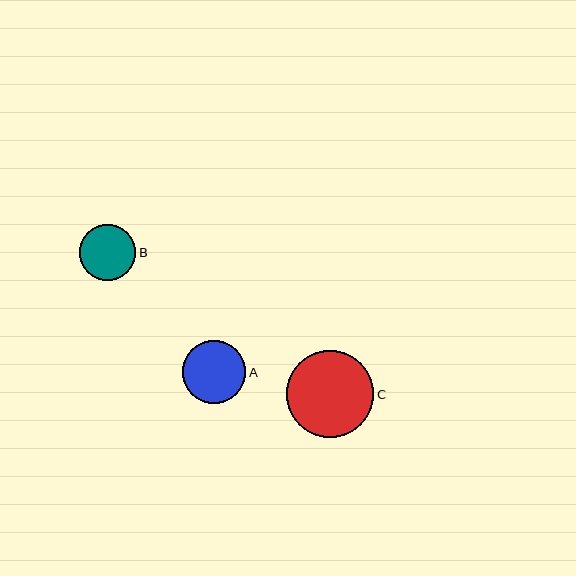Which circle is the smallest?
Circle B is the smallest with a size of approximately 56 pixels.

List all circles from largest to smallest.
From largest to smallest: C, A, B.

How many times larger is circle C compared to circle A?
Circle C is approximately 1.4 times the size of circle A.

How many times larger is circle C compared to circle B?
Circle C is approximately 1.6 times the size of circle B.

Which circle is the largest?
Circle C is the largest with a size of approximately 87 pixels.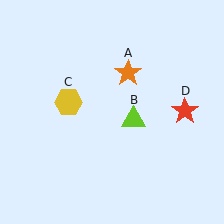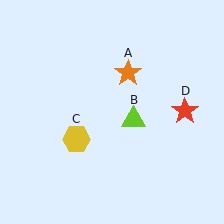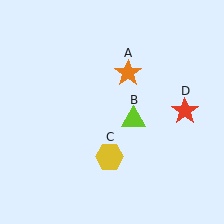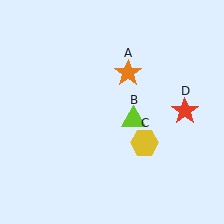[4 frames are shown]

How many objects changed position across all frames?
1 object changed position: yellow hexagon (object C).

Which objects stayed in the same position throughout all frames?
Orange star (object A) and lime triangle (object B) and red star (object D) remained stationary.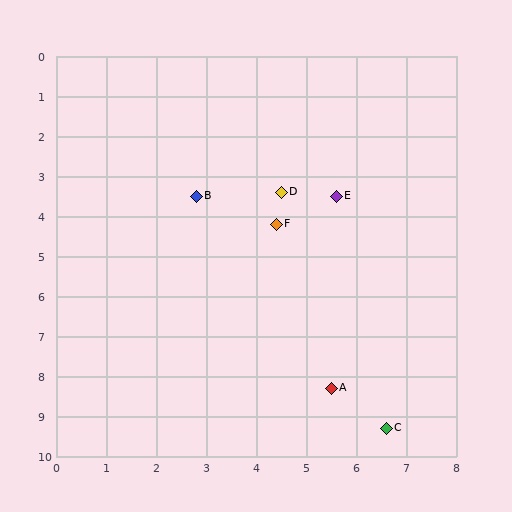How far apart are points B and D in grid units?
Points B and D are about 1.7 grid units apart.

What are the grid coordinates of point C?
Point C is at approximately (6.6, 9.3).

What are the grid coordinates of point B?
Point B is at approximately (2.8, 3.5).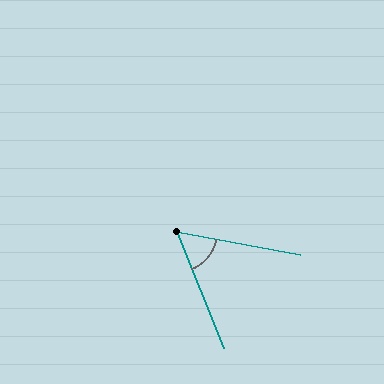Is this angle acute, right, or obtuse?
It is acute.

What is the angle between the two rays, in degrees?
Approximately 57 degrees.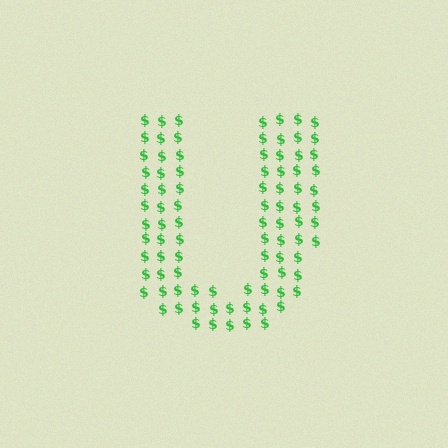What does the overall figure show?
The overall figure shows the letter U.